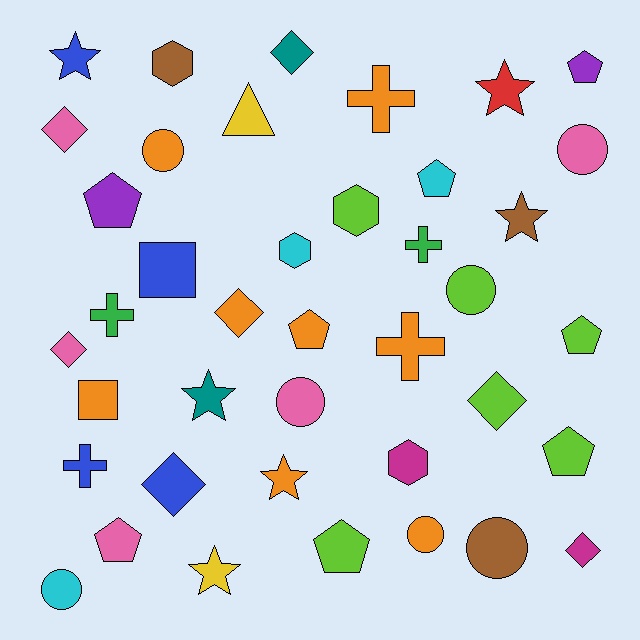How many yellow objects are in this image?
There are 2 yellow objects.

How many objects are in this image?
There are 40 objects.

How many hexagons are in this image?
There are 4 hexagons.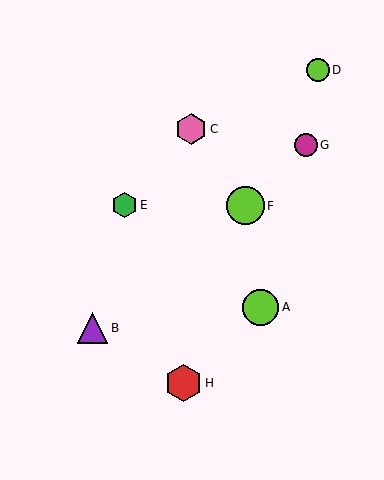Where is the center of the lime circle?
The center of the lime circle is at (245, 206).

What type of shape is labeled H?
Shape H is a red hexagon.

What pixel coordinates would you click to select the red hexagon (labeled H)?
Click at (183, 383) to select the red hexagon H.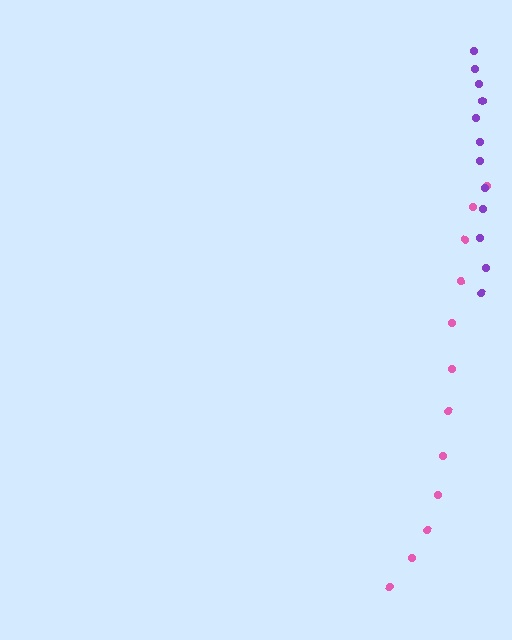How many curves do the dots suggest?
There are 2 distinct paths.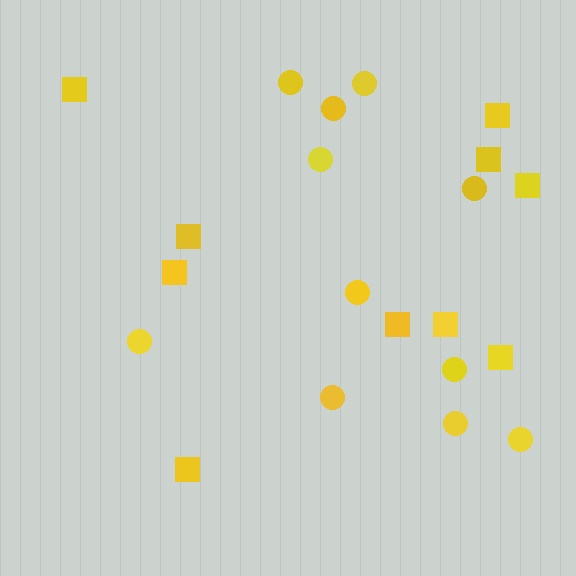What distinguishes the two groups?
There are 2 groups: one group of squares (10) and one group of circles (11).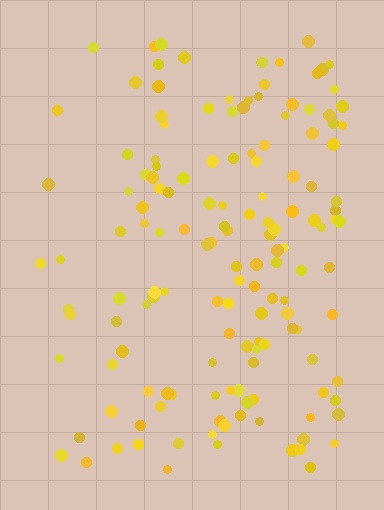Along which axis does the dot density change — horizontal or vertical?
Horizontal.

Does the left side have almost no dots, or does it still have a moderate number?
Still a moderate number, just noticeably fewer than the right.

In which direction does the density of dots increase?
From left to right, with the right side densest.